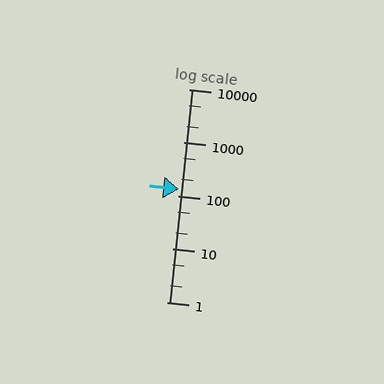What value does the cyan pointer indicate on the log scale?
The pointer indicates approximately 130.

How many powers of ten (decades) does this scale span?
The scale spans 4 decades, from 1 to 10000.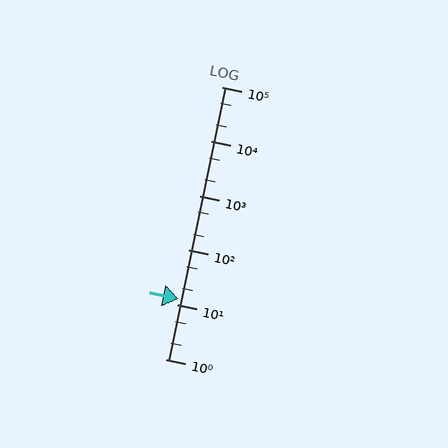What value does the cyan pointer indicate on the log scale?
The pointer indicates approximately 13.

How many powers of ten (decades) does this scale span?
The scale spans 5 decades, from 1 to 100000.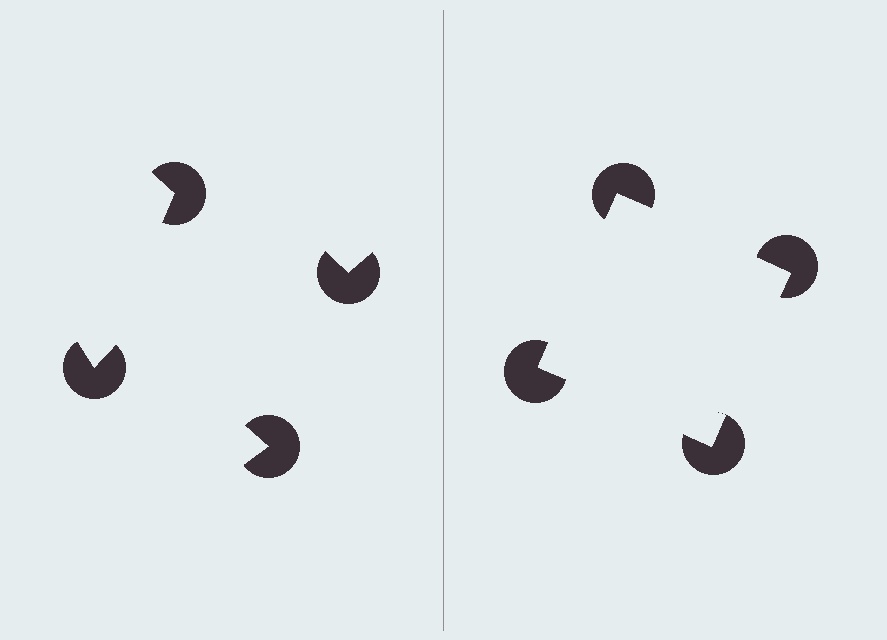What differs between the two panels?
The pac-man discs are positioned identically on both sides; only the wedge orientations differ. On the right they align to a square; on the left they are misaligned.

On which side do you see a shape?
An illusory square appears on the right side. On the left side the wedge cuts are rotated, so no coherent shape forms.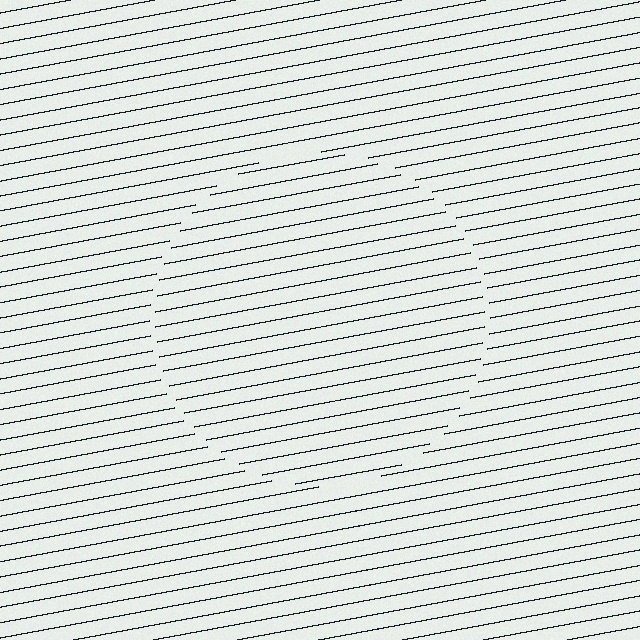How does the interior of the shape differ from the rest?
The interior of the shape contains the same grating, shifted by half a period — the contour is defined by the phase discontinuity where line-ends from the inner and outer gratings abut.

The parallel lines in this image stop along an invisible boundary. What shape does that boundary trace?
An illusory circle. The interior of the shape contains the same grating, shifted by half a period — the contour is defined by the phase discontinuity where line-ends from the inner and outer gratings abut.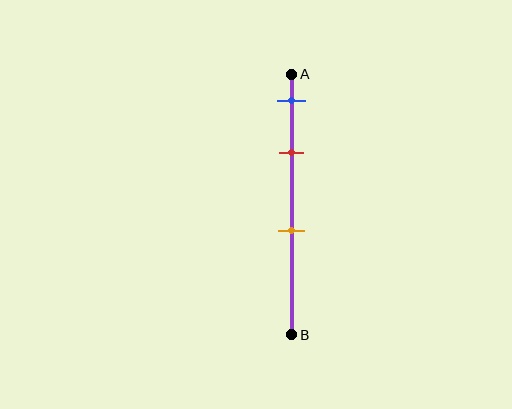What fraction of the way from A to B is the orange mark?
The orange mark is approximately 60% (0.6) of the way from A to B.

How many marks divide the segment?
There are 3 marks dividing the segment.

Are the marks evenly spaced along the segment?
No, the marks are not evenly spaced.